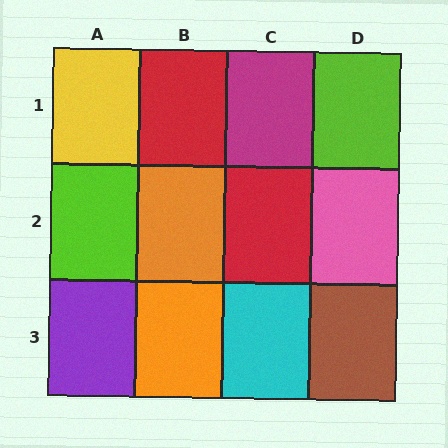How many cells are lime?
2 cells are lime.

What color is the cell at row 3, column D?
Brown.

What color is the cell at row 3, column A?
Purple.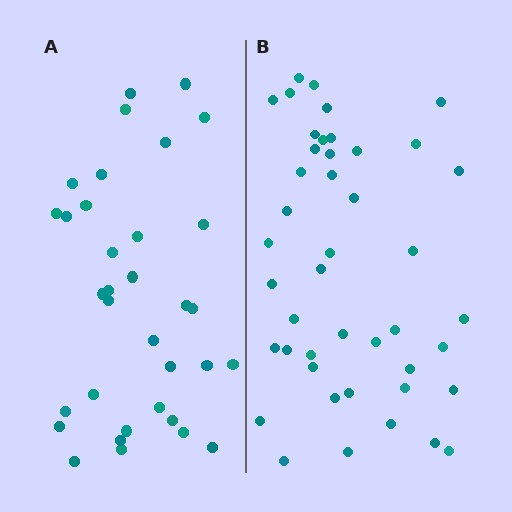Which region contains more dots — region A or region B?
Region B (the right region) has more dots.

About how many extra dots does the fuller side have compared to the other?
Region B has roughly 10 or so more dots than region A.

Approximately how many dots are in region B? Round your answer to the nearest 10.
About 40 dots. (The exact count is 44, which rounds to 40.)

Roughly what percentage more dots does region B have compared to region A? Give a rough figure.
About 30% more.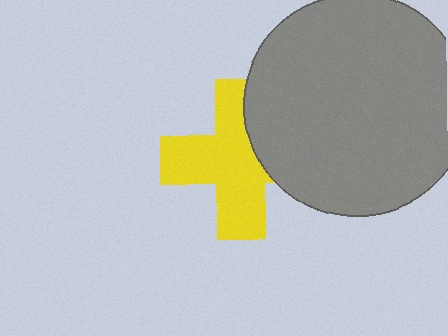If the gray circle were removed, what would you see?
You would see the complete yellow cross.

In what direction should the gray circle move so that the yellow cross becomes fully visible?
The gray circle should move right. That is the shortest direction to clear the overlap and leave the yellow cross fully visible.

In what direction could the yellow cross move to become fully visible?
The yellow cross could move left. That would shift it out from behind the gray circle entirely.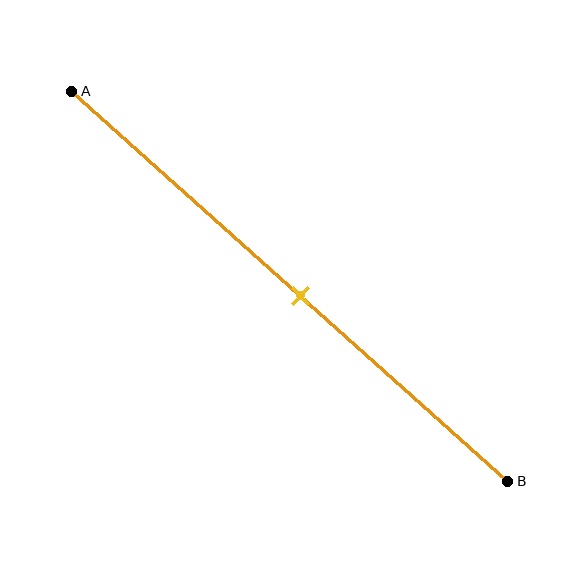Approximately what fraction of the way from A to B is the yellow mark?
The yellow mark is approximately 55% of the way from A to B.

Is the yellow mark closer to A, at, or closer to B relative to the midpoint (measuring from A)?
The yellow mark is approximately at the midpoint of segment AB.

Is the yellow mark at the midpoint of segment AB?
Yes, the mark is approximately at the midpoint.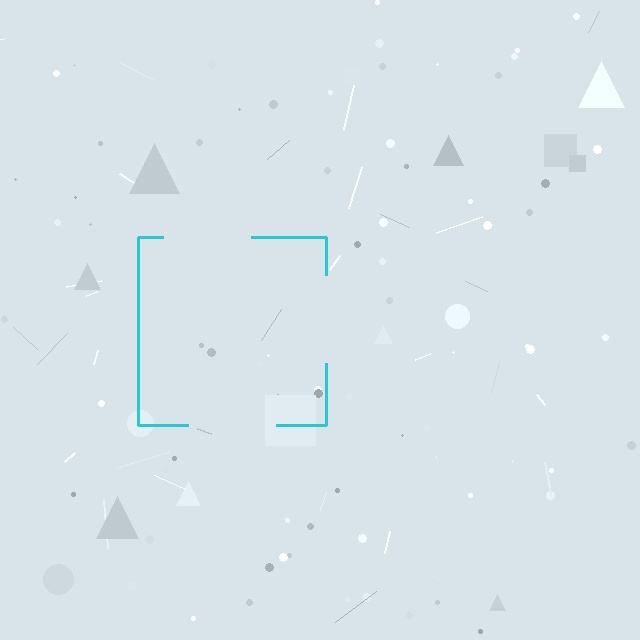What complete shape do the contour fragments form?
The contour fragments form a square.